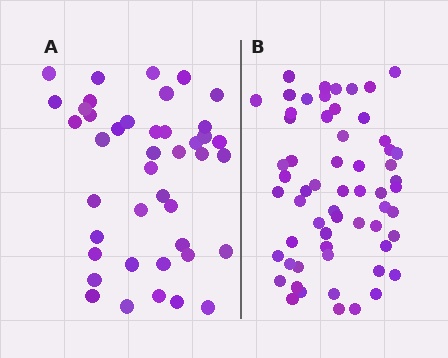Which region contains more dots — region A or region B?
Region B (the right region) has more dots.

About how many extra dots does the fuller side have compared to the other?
Region B has approximately 20 more dots than region A.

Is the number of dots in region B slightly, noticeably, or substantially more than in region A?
Region B has noticeably more, but not dramatically so. The ratio is roughly 1.4 to 1.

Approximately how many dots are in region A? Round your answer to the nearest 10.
About 40 dots. (The exact count is 42, which rounds to 40.)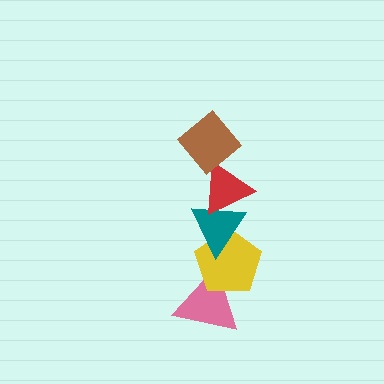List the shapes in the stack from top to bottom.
From top to bottom: the brown diamond, the red triangle, the teal triangle, the yellow pentagon, the pink triangle.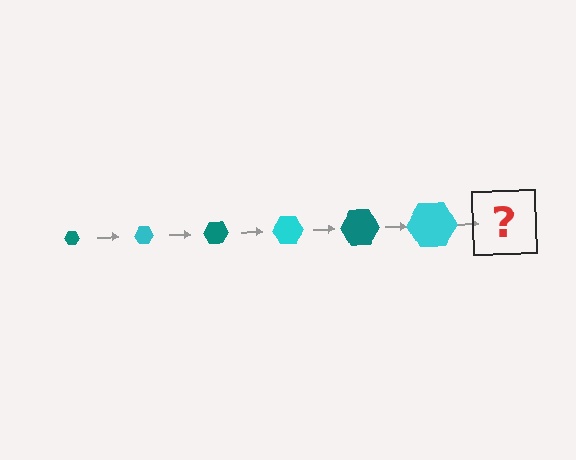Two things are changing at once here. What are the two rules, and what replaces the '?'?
The two rules are that the hexagon grows larger each step and the color cycles through teal and cyan. The '?' should be a teal hexagon, larger than the previous one.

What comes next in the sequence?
The next element should be a teal hexagon, larger than the previous one.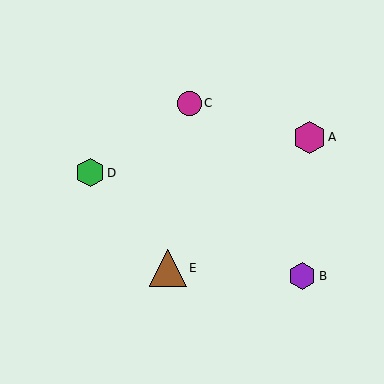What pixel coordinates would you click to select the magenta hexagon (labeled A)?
Click at (309, 137) to select the magenta hexagon A.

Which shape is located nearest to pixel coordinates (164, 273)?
The brown triangle (labeled E) at (168, 268) is nearest to that location.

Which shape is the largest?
The brown triangle (labeled E) is the largest.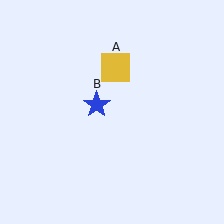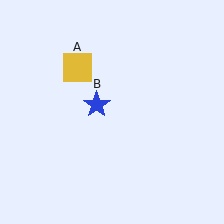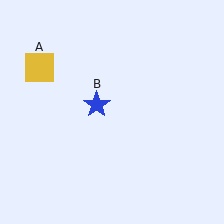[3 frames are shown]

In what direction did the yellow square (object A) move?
The yellow square (object A) moved left.